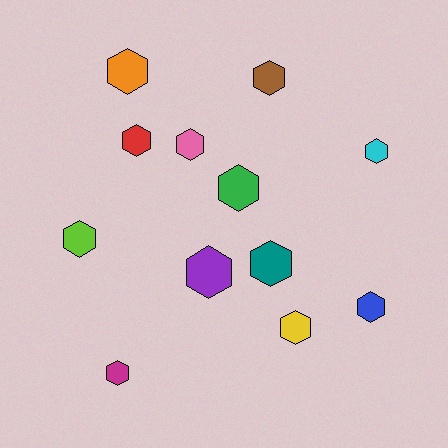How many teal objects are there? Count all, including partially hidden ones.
There is 1 teal object.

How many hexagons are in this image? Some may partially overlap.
There are 12 hexagons.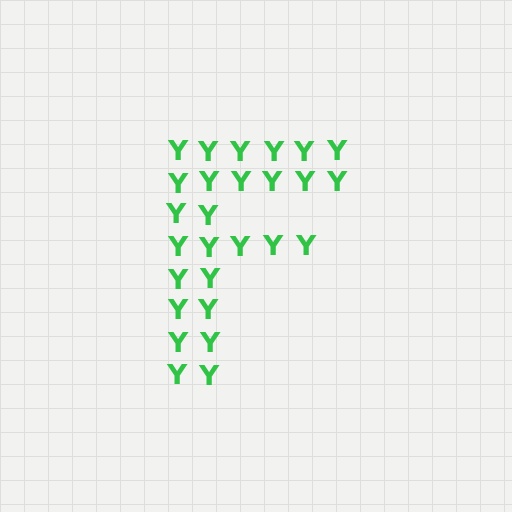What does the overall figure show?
The overall figure shows the letter F.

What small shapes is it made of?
It is made of small letter Y's.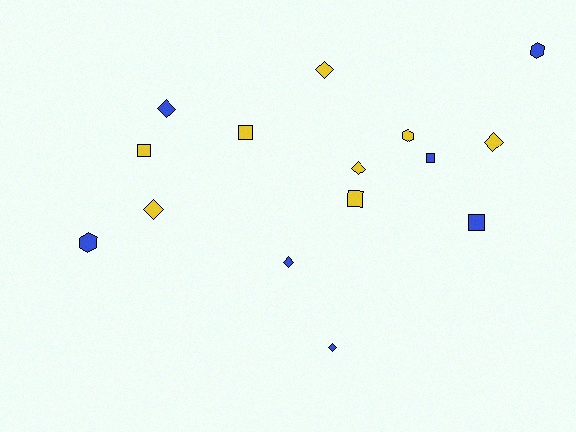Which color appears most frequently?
Yellow, with 8 objects.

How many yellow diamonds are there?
There are 4 yellow diamonds.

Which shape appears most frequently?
Diamond, with 7 objects.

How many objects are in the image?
There are 15 objects.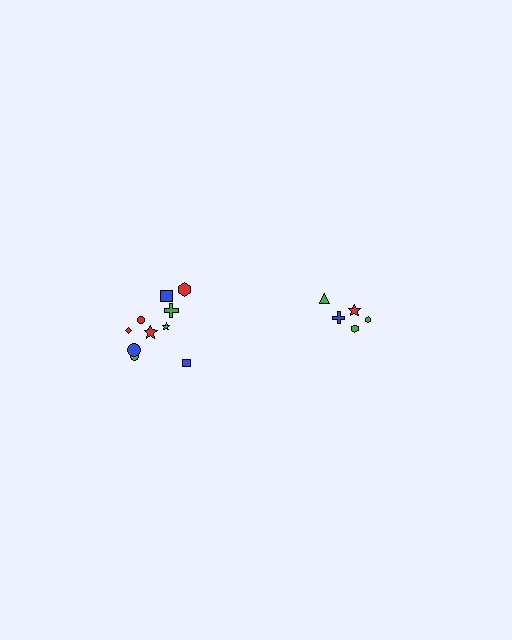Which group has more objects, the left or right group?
The left group.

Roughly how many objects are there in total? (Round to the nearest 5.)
Roughly 15 objects in total.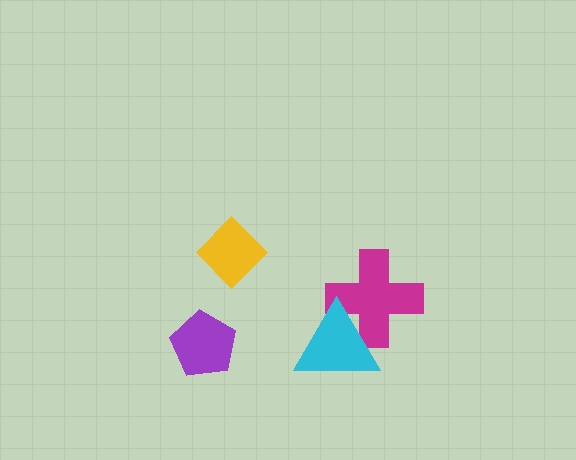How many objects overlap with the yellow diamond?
0 objects overlap with the yellow diamond.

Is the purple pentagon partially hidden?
No, no other shape covers it.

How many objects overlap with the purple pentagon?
0 objects overlap with the purple pentagon.